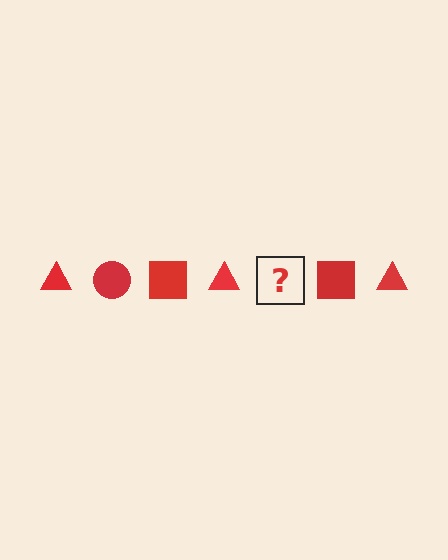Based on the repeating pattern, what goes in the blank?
The blank should be a red circle.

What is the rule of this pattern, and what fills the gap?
The rule is that the pattern cycles through triangle, circle, square shapes in red. The gap should be filled with a red circle.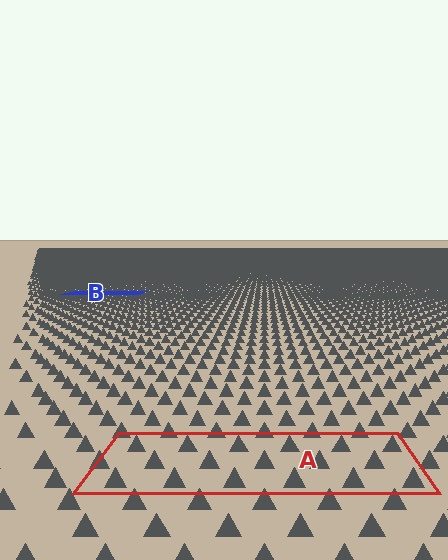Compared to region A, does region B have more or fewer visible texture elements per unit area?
Region B has more texture elements per unit area — they are packed more densely because it is farther away.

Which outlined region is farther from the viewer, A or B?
Region B is farther from the viewer — the texture elements inside it appear smaller and more densely packed.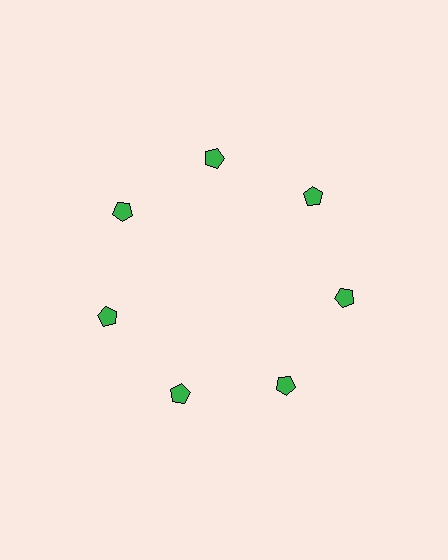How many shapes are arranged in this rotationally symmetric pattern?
There are 7 shapes, arranged in 7 groups of 1.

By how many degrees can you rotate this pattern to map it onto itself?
The pattern maps onto itself every 51 degrees of rotation.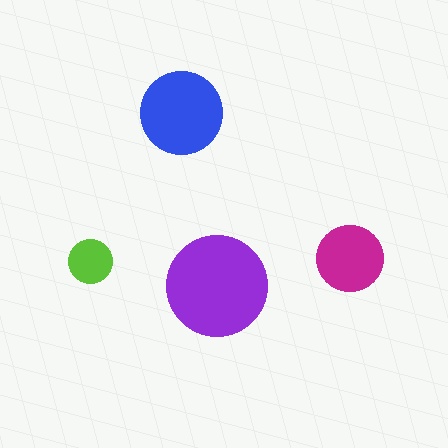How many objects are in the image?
There are 4 objects in the image.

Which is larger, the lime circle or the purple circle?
The purple one.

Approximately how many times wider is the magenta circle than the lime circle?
About 1.5 times wider.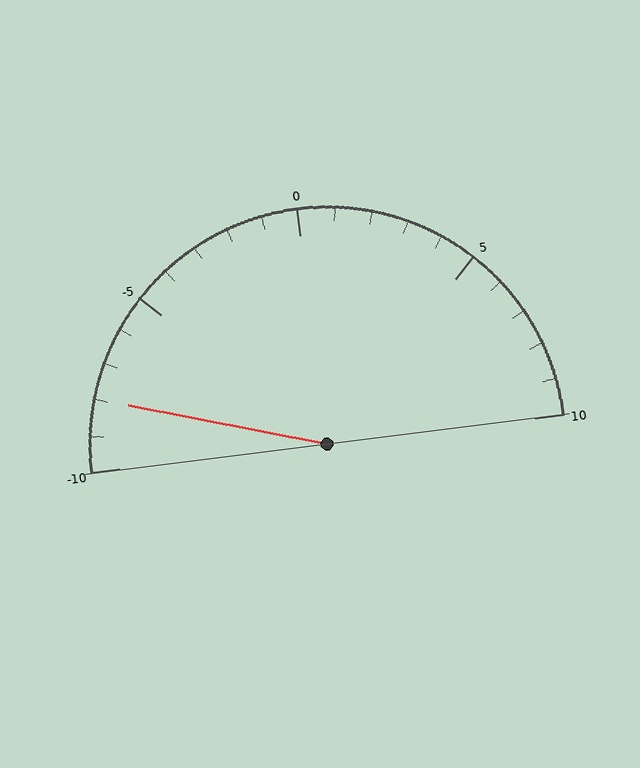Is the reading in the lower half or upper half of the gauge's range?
The reading is in the lower half of the range (-10 to 10).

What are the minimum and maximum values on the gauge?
The gauge ranges from -10 to 10.